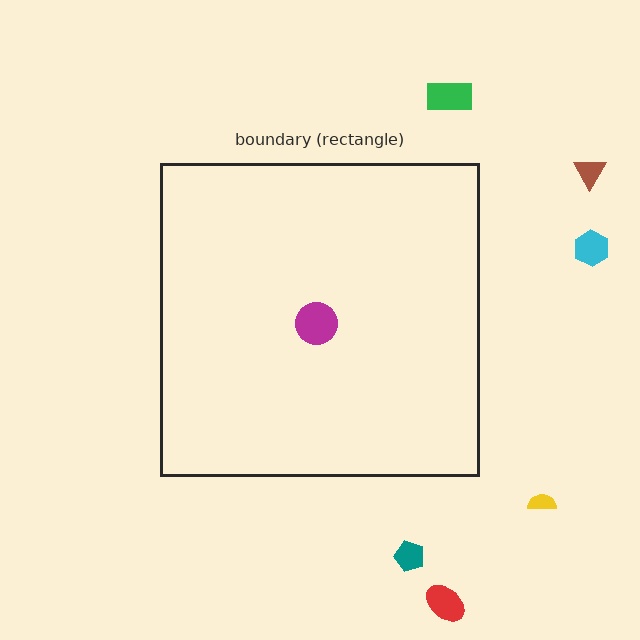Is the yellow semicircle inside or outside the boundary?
Outside.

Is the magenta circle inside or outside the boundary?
Inside.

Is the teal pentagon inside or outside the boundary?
Outside.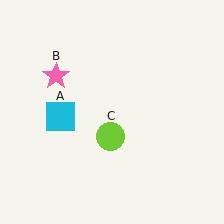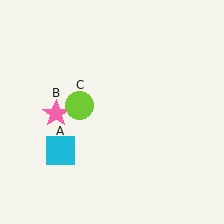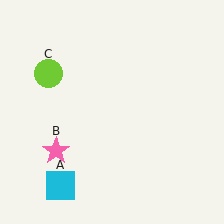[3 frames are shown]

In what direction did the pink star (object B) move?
The pink star (object B) moved down.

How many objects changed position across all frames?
3 objects changed position: cyan square (object A), pink star (object B), lime circle (object C).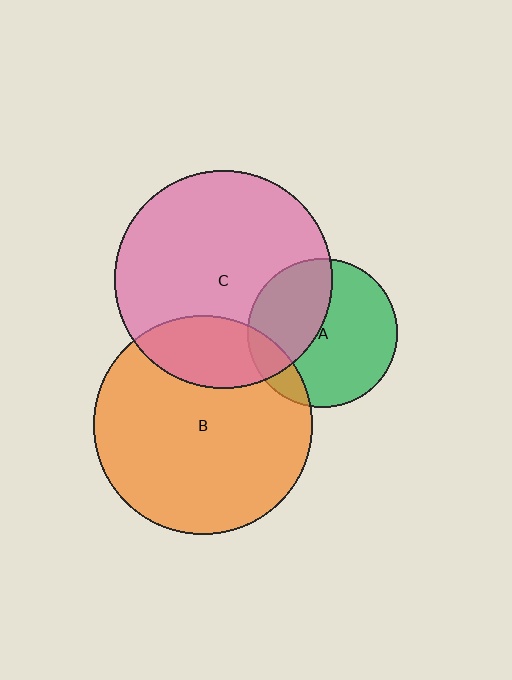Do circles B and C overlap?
Yes.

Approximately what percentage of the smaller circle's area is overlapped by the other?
Approximately 20%.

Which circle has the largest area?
Circle B (orange).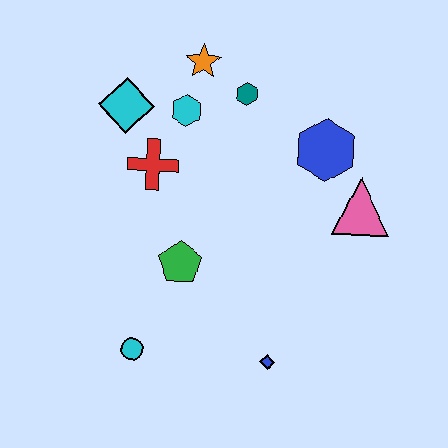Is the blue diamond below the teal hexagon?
Yes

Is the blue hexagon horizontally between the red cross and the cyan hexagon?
No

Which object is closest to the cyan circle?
The green pentagon is closest to the cyan circle.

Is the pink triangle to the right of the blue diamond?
Yes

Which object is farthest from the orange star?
The blue diamond is farthest from the orange star.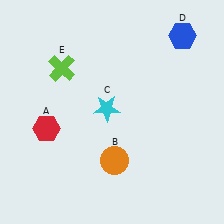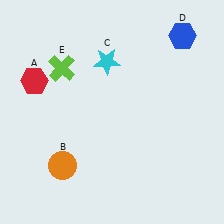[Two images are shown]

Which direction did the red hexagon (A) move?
The red hexagon (A) moved up.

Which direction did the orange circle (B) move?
The orange circle (B) moved left.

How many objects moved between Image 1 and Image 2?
3 objects moved between the two images.